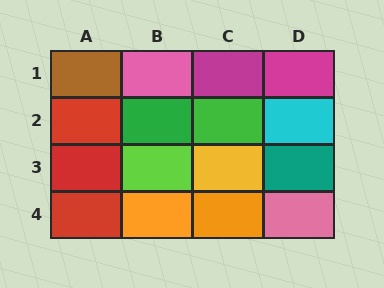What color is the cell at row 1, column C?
Magenta.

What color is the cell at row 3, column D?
Teal.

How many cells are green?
2 cells are green.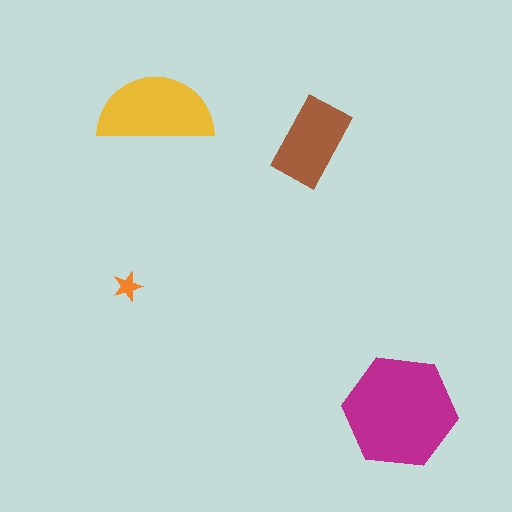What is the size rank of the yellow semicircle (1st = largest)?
2nd.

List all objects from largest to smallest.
The magenta hexagon, the yellow semicircle, the brown rectangle, the orange star.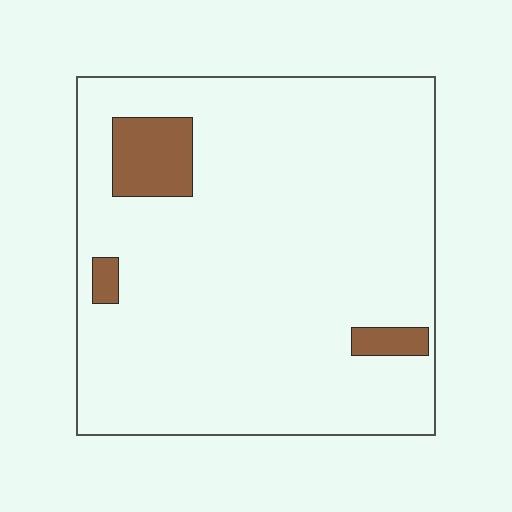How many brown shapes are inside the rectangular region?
3.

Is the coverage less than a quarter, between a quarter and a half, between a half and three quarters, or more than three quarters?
Less than a quarter.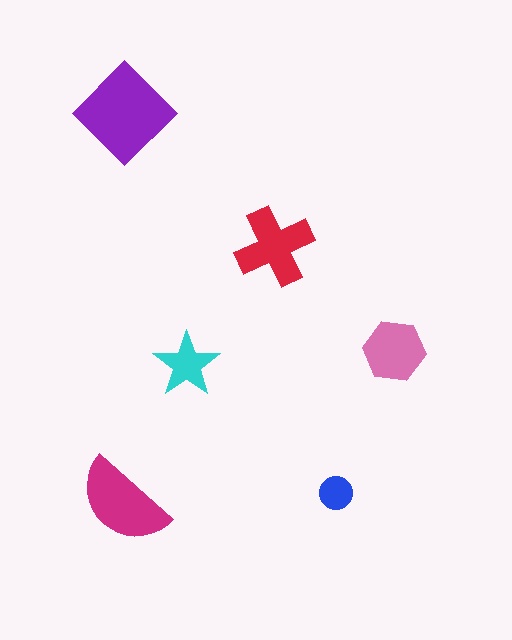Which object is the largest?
The purple diamond.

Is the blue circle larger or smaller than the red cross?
Smaller.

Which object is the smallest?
The blue circle.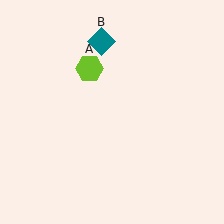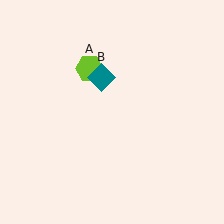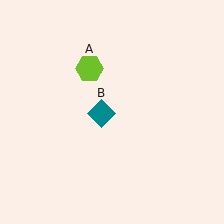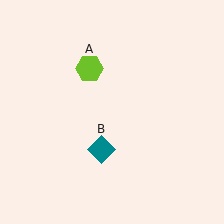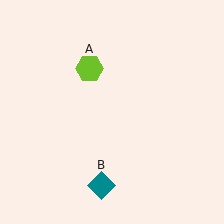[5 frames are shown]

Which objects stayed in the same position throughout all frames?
Lime hexagon (object A) remained stationary.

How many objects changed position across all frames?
1 object changed position: teal diamond (object B).